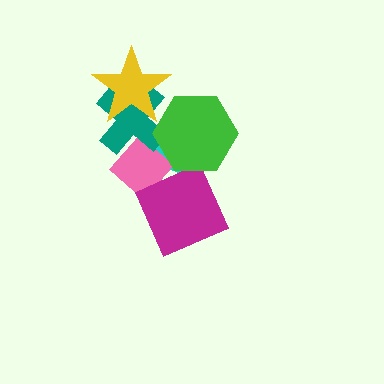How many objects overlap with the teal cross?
4 objects overlap with the teal cross.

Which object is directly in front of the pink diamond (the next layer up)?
The teal cross is directly in front of the pink diamond.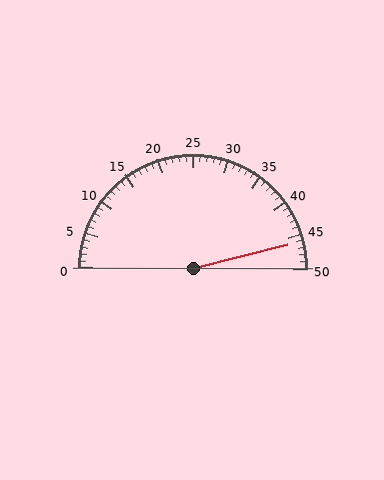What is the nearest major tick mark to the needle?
The nearest major tick mark is 45.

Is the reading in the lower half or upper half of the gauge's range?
The reading is in the upper half of the range (0 to 50).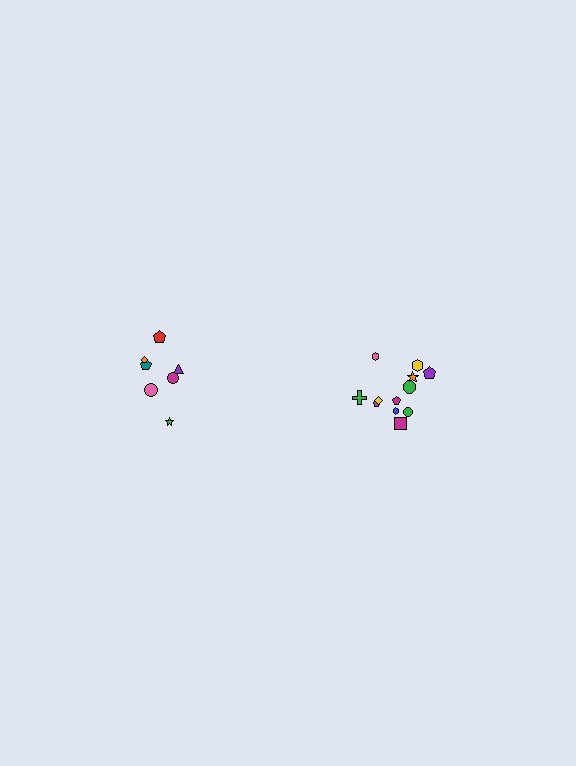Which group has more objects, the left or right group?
The right group.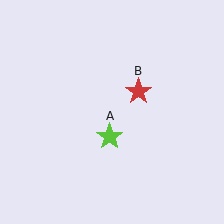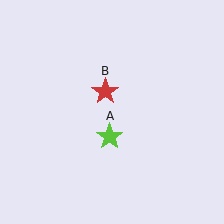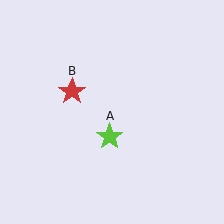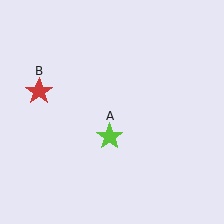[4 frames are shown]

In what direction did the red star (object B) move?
The red star (object B) moved left.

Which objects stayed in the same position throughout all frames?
Lime star (object A) remained stationary.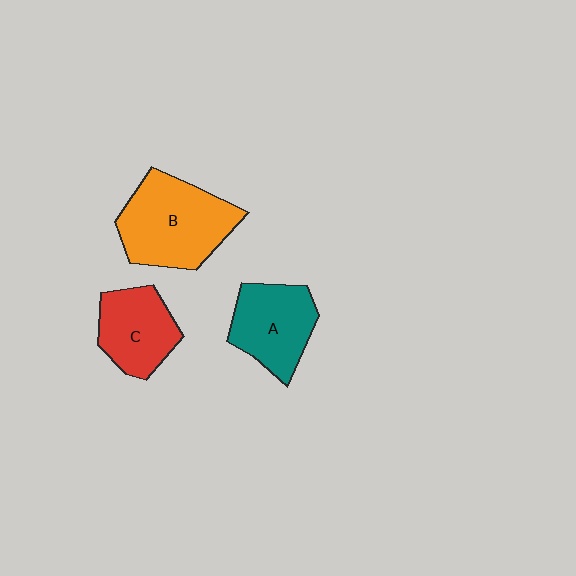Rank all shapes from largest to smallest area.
From largest to smallest: B (orange), A (teal), C (red).